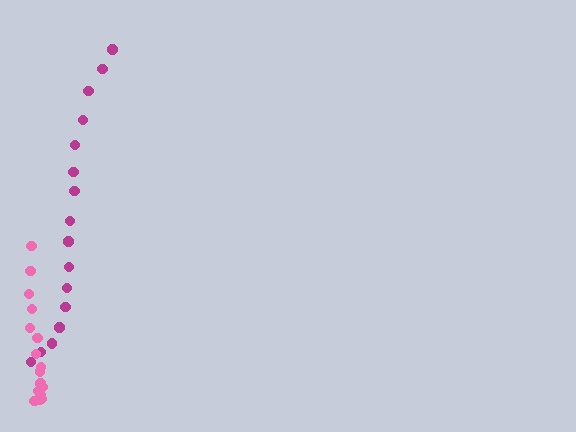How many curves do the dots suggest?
There are 2 distinct paths.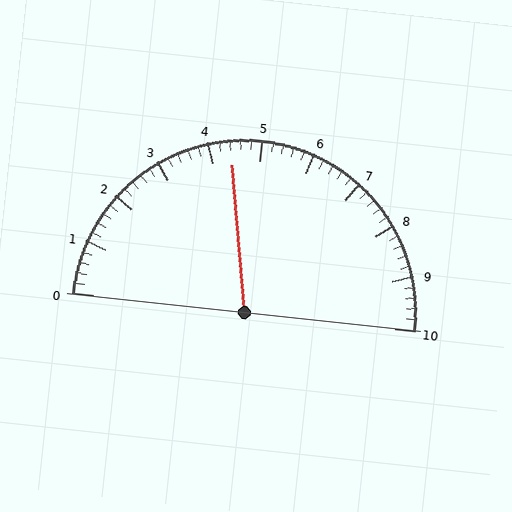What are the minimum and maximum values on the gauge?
The gauge ranges from 0 to 10.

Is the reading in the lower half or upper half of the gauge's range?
The reading is in the lower half of the range (0 to 10).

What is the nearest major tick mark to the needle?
The nearest major tick mark is 4.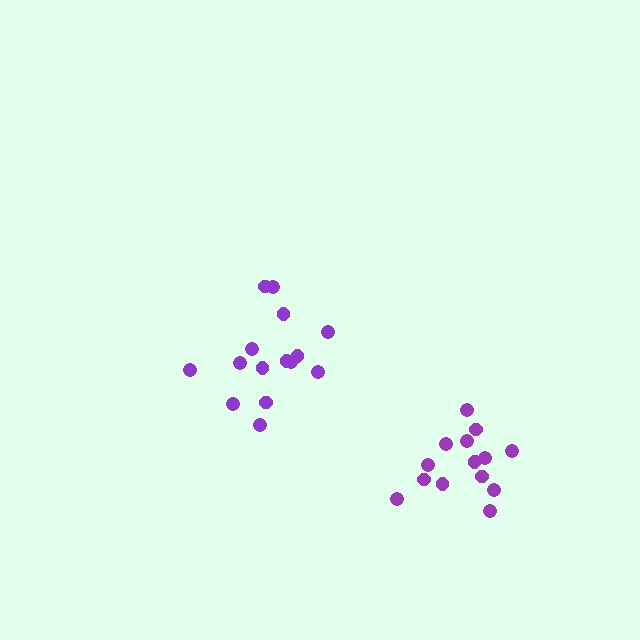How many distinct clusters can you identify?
There are 2 distinct clusters.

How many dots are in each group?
Group 1: 15 dots, Group 2: 15 dots (30 total).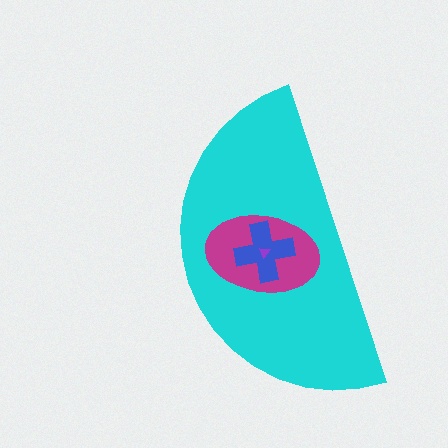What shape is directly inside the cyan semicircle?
The magenta ellipse.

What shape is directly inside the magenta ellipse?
The blue cross.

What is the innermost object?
The purple triangle.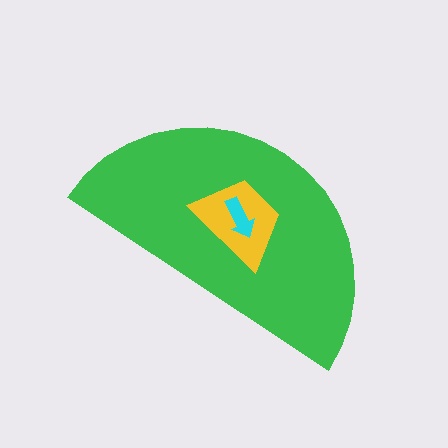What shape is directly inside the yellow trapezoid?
The cyan arrow.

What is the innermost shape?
The cyan arrow.